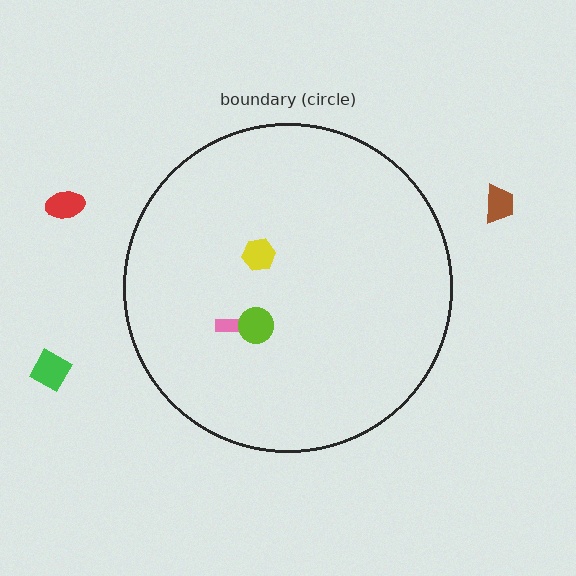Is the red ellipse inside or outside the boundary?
Outside.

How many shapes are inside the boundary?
3 inside, 3 outside.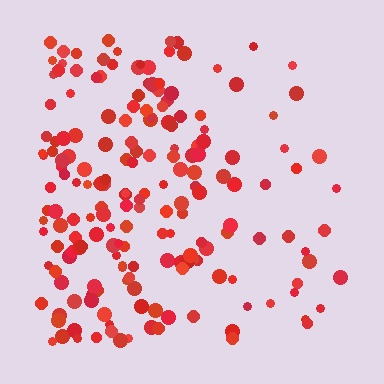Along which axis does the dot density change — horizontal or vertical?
Horizontal.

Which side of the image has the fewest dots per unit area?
The right.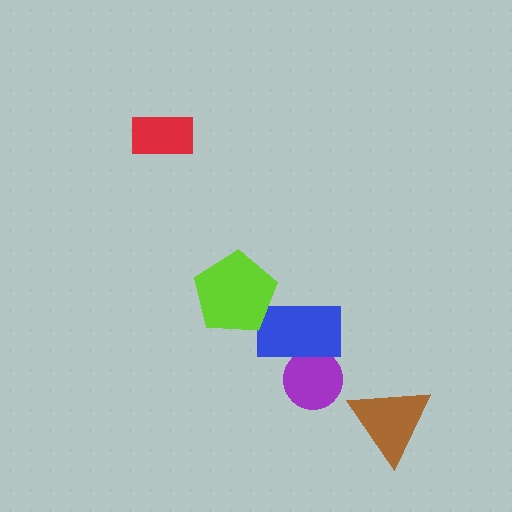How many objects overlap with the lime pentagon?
1 object overlaps with the lime pentagon.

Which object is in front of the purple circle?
The blue rectangle is in front of the purple circle.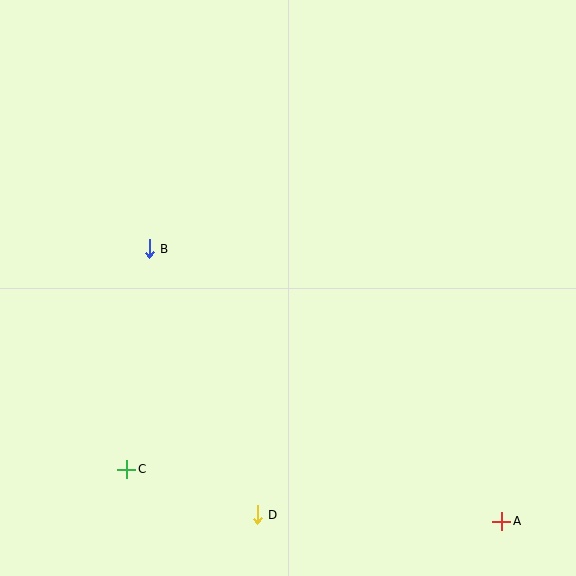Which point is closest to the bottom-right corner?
Point A is closest to the bottom-right corner.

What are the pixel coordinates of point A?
Point A is at (502, 521).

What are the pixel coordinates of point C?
Point C is at (127, 469).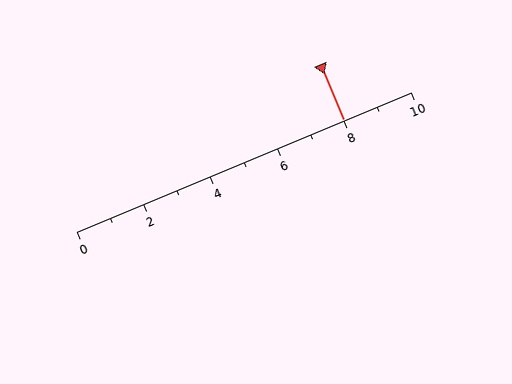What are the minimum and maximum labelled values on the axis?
The axis runs from 0 to 10.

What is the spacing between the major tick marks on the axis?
The major ticks are spaced 2 apart.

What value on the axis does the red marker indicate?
The marker indicates approximately 8.